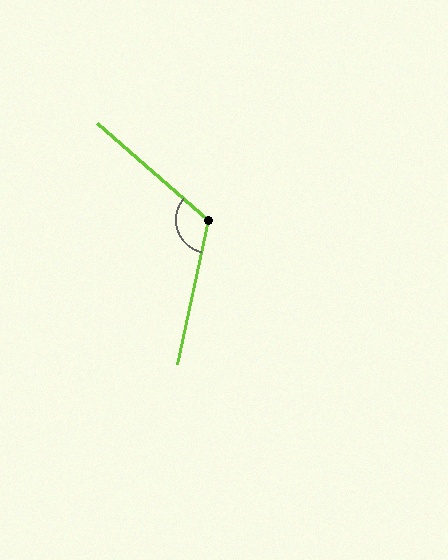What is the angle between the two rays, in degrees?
Approximately 119 degrees.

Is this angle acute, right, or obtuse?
It is obtuse.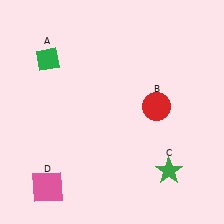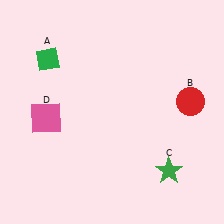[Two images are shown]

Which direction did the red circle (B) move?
The red circle (B) moved right.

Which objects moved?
The objects that moved are: the red circle (B), the pink square (D).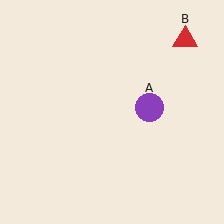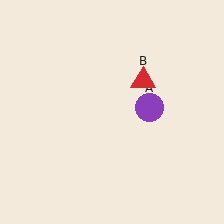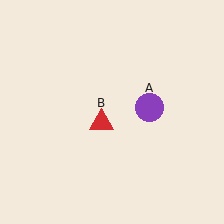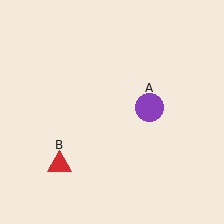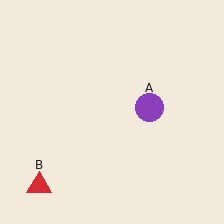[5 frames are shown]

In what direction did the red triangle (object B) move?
The red triangle (object B) moved down and to the left.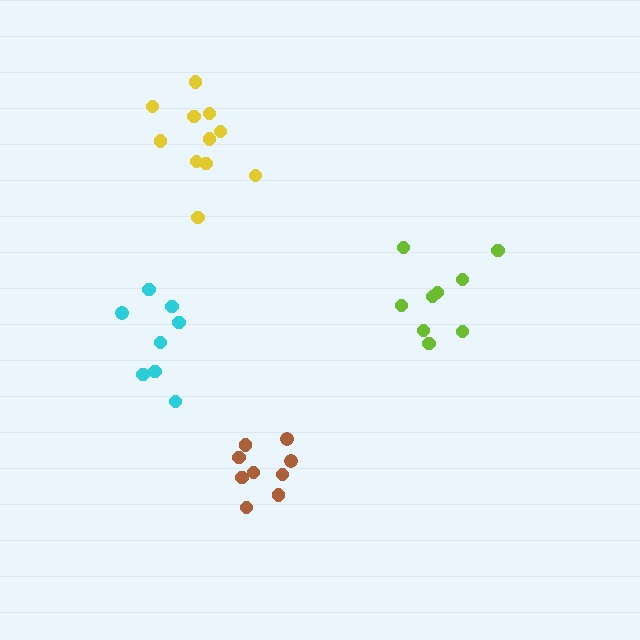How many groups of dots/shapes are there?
There are 4 groups.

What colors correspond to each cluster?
The clusters are colored: lime, cyan, yellow, brown.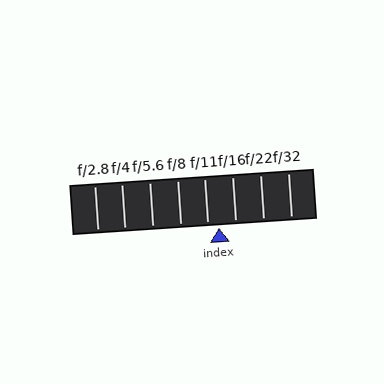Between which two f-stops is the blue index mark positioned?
The index mark is between f/11 and f/16.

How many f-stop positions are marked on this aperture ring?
There are 8 f-stop positions marked.